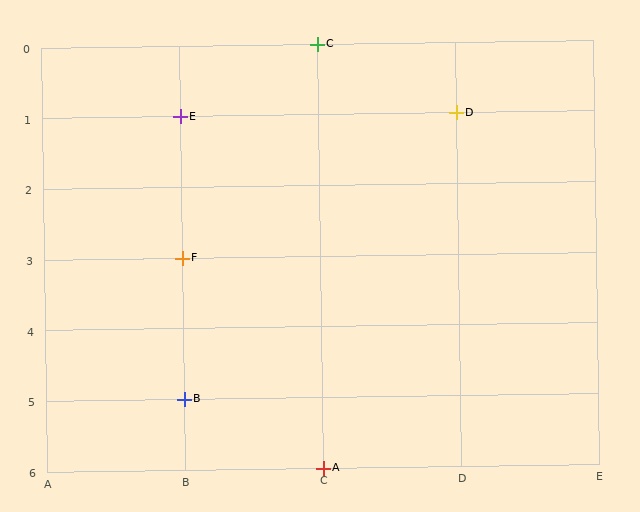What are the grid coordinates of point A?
Point A is at grid coordinates (C, 6).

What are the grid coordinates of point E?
Point E is at grid coordinates (B, 1).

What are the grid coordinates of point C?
Point C is at grid coordinates (C, 0).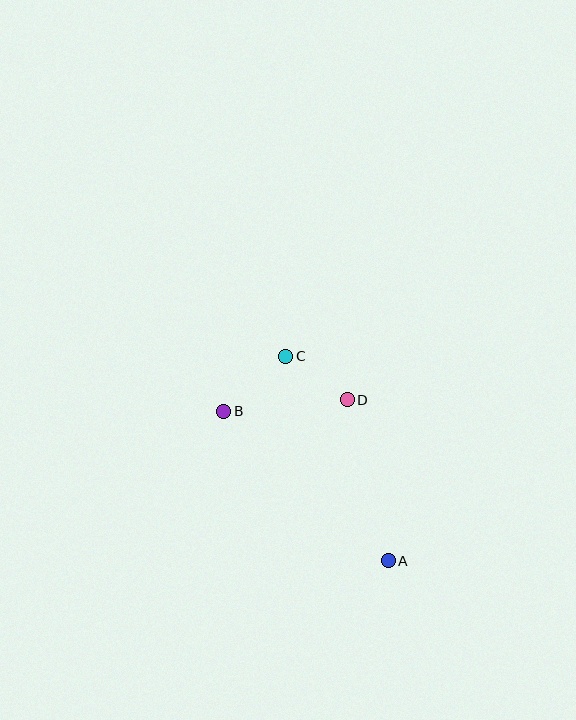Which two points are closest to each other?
Points C and D are closest to each other.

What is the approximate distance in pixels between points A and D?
The distance between A and D is approximately 166 pixels.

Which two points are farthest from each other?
Points A and C are farthest from each other.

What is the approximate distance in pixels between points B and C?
The distance between B and C is approximately 83 pixels.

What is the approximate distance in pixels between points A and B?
The distance between A and B is approximately 222 pixels.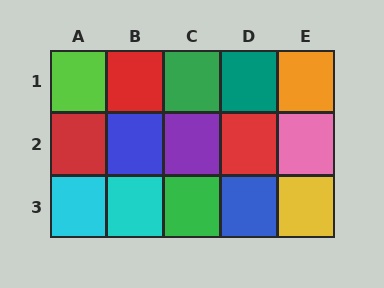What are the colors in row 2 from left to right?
Red, blue, purple, red, pink.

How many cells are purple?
1 cell is purple.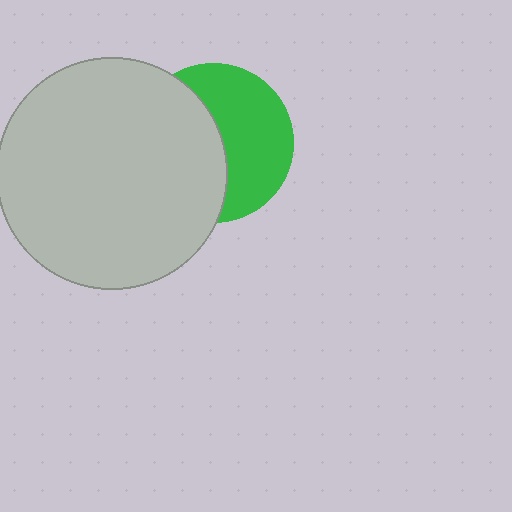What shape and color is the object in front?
The object in front is a light gray circle.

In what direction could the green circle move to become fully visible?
The green circle could move right. That would shift it out from behind the light gray circle entirely.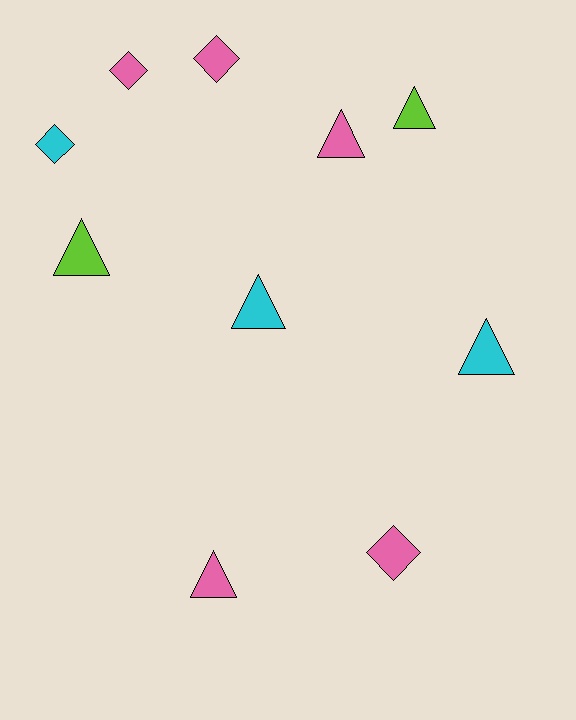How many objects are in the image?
There are 10 objects.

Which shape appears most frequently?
Triangle, with 6 objects.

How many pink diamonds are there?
There are 3 pink diamonds.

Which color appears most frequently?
Pink, with 5 objects.